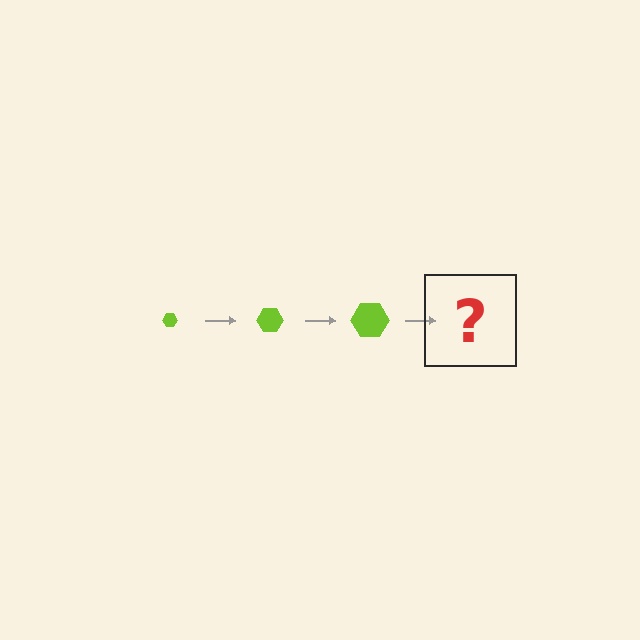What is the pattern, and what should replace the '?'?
The pattern is that the hexagon gets progressively larger each step. The '?' should be a lime hexagon, larger than the previous one.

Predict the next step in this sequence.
The next step is a lime hexagon, larger than the previous one.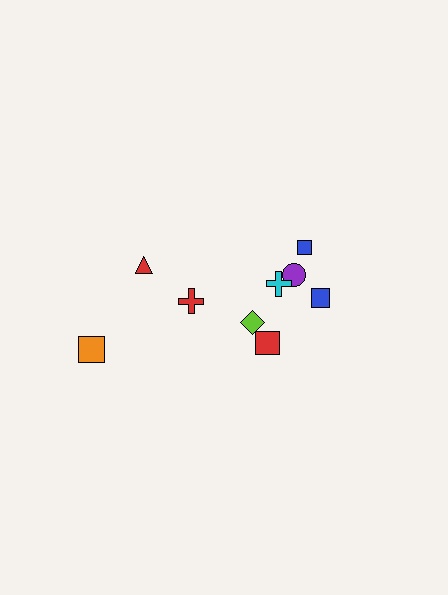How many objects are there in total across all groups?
There are 9 objects.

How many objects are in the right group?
There are 6 objects.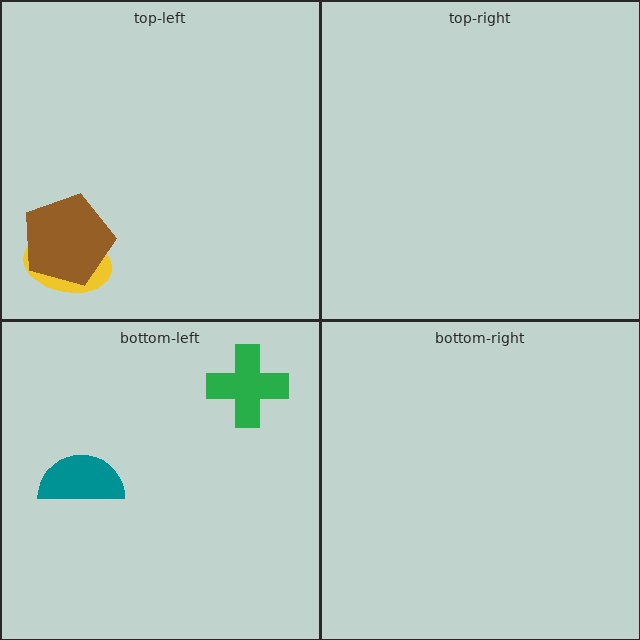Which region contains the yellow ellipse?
The top-left region.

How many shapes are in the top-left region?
2.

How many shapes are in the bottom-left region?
2.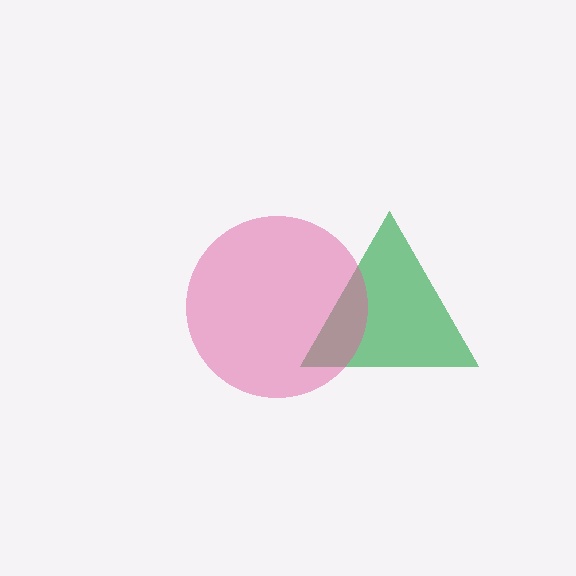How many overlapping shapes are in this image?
There are 2 overlapping shapes in the image.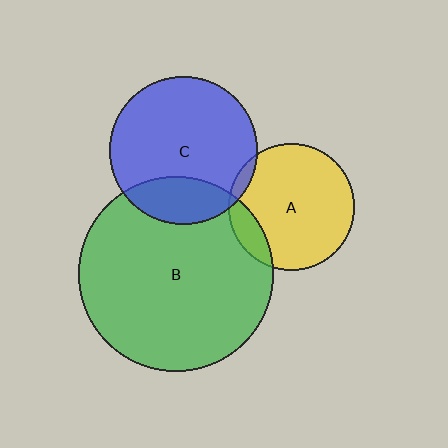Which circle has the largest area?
Circle B (green).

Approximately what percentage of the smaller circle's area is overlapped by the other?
Approximately 15%.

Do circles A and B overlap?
Yes.